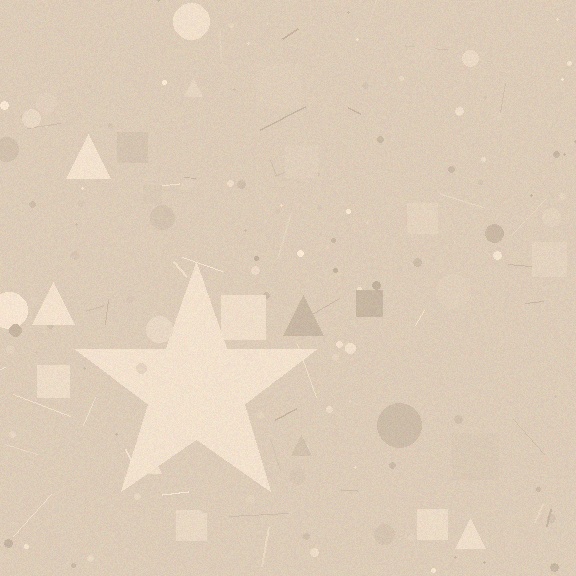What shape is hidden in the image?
A star is hidden in the image.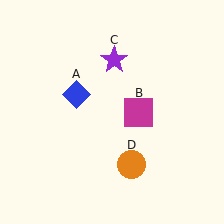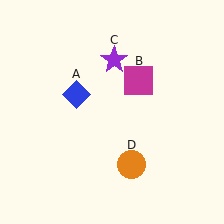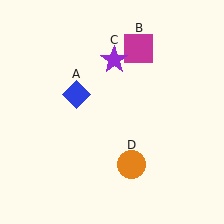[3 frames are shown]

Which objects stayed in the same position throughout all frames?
Blue diamond (object A) and purple star (object C) and orange circle (object D) remained stationary.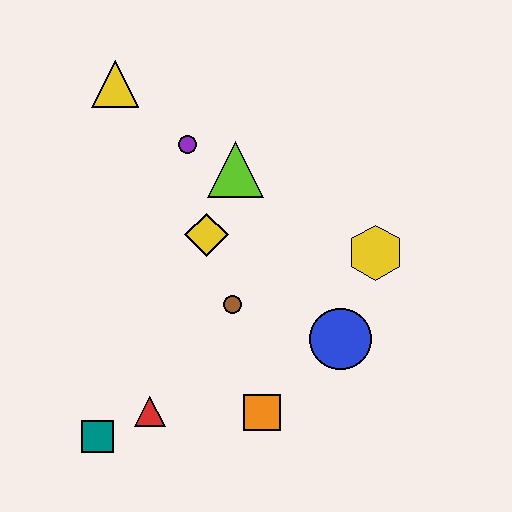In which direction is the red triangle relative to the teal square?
The red triangle is to the right of the teal square.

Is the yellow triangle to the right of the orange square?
No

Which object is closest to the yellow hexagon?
The blue circle is closest to the yellow hexagon.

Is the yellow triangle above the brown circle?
Yes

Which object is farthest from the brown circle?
The yellow triangle is farthest from the brown circle.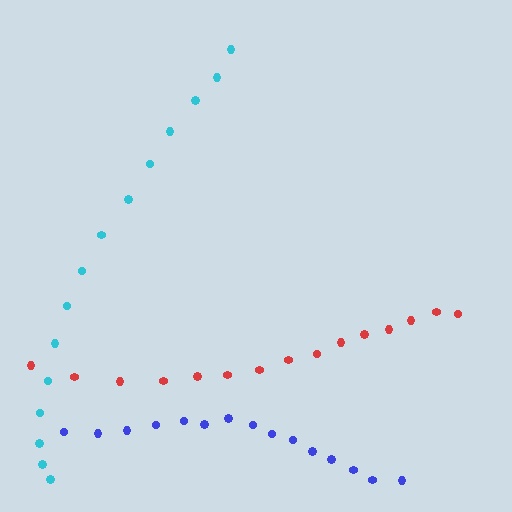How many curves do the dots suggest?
There are 3 distinct paths.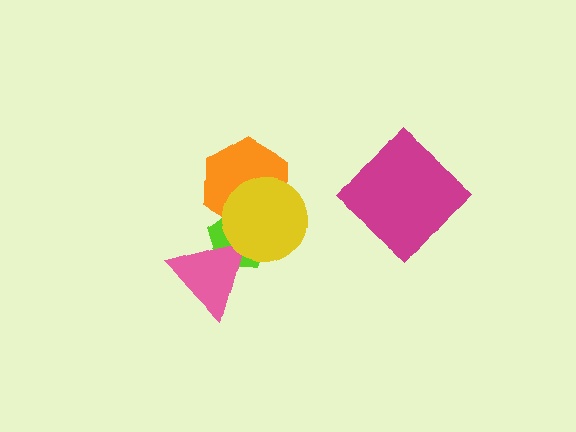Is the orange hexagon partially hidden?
Yes, it is partially covered by another shape.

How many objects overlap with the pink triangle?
2 objects overlap with the pink triangle.